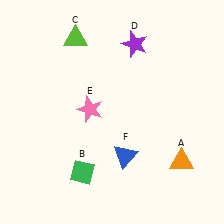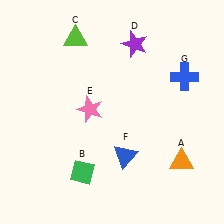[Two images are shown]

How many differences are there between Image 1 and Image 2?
There is 1 difference between the two images.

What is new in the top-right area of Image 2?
A blue cross (G) was added in the top-right area of Image 2.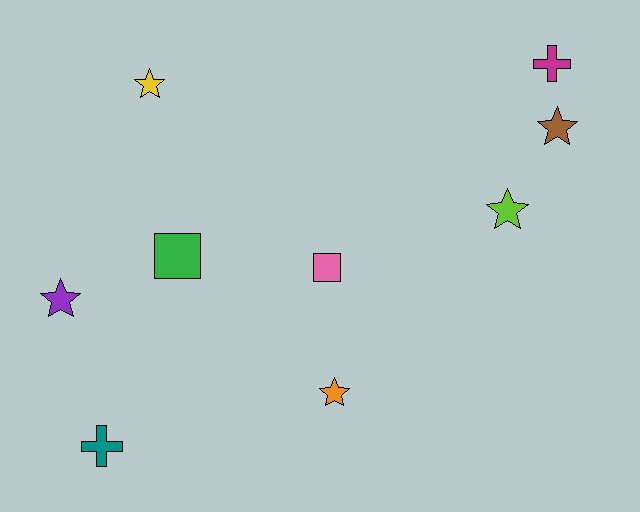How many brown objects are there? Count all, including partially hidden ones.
There is 1 brown object.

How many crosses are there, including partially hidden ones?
There are 2 crosses.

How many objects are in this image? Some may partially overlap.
There are 9 objects.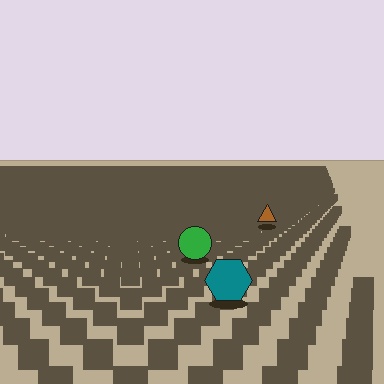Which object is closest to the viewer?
The teal hexagon is closest. The texture marks near it are larger and more spread out.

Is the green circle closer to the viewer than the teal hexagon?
No. The teal hexagon is closer — you can tell from the texture gradient: the ground texture is coarser near it.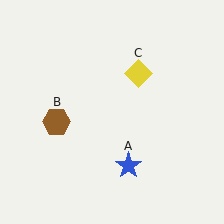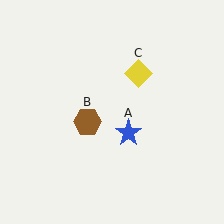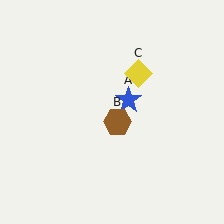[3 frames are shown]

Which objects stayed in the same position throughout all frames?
Yellow diamond (object C) remained stationary.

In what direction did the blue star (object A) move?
The blue star (object A) moved up.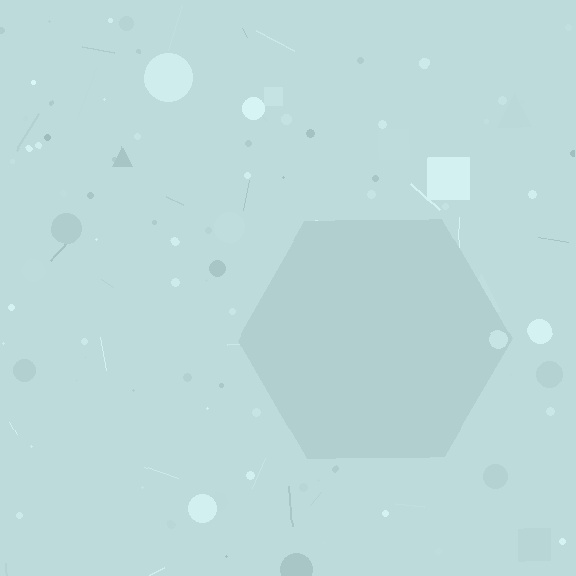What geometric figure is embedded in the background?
A hexagon is embedded in the background.